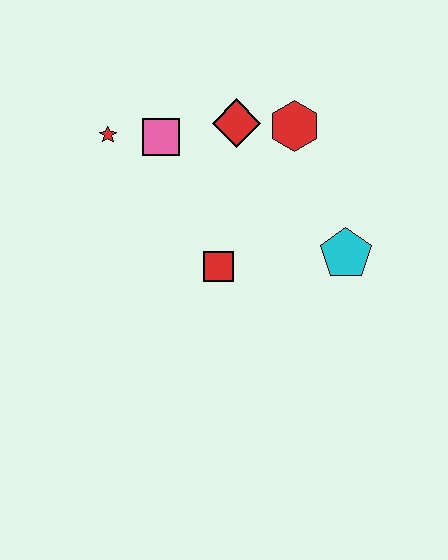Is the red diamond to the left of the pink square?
No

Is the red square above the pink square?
No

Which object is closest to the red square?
The cyan pentagon is closest to the red square.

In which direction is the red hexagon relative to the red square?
The red hexagon is above the red square.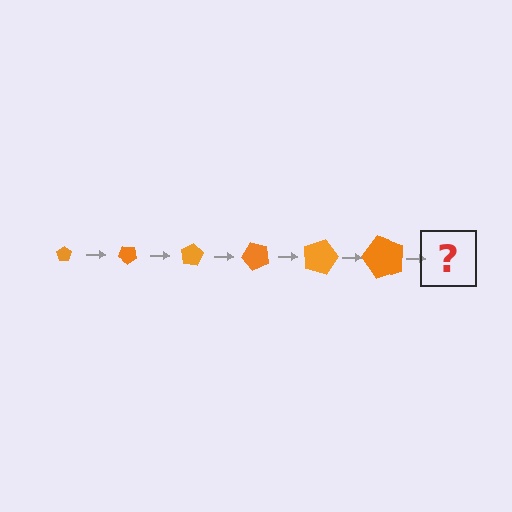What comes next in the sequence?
The next element should be a pentagon, larger than the previous one and rotated 240 degrees from the start.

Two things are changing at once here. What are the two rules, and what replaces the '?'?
The two rules are that the pentagon grows larger each step and it rotates 40 degrees each step. The '?' should be a pentagon, larger than the previous one and rotated 240 degrees from the start.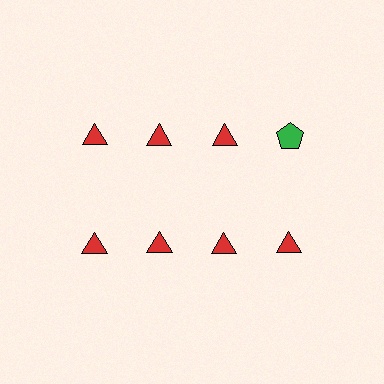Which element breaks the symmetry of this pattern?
The green pentagon in the top row, second from right column breaks the symmetry. All other shapes are red triangles.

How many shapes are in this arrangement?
There are 8 shapes arranged in a grid pattern.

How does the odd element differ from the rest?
It differs in both color (green instead of red) and shape (pentagon instead of triangle).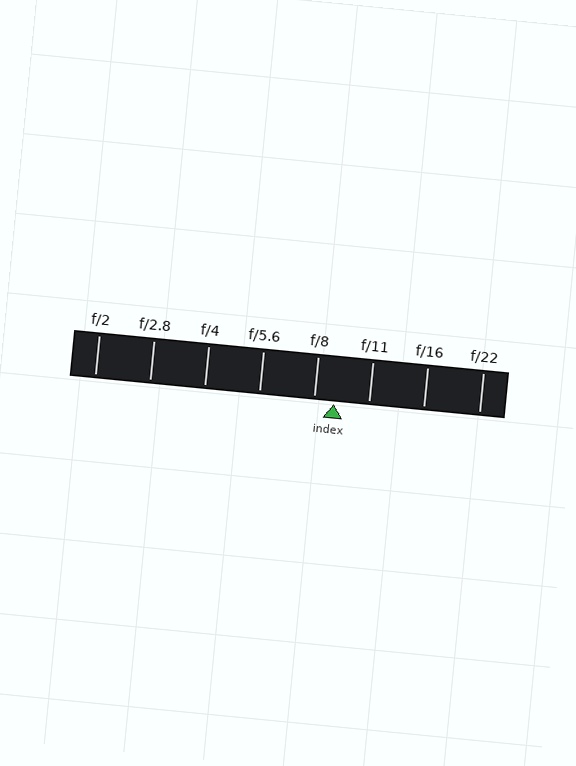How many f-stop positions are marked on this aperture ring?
There are 8 f-stop positions marked.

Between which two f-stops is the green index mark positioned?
The index mark is between f/8 and f/11.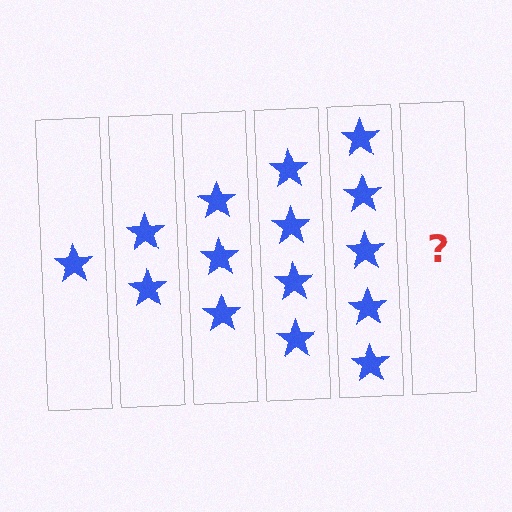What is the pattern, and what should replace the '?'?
The pattern is that each step adds one more star. The '?' should be 6 stars.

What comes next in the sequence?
The next element should be 6 stars.